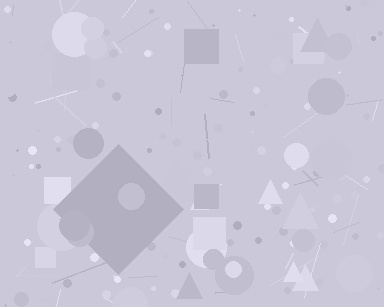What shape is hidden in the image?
A diamond is hidden in the image.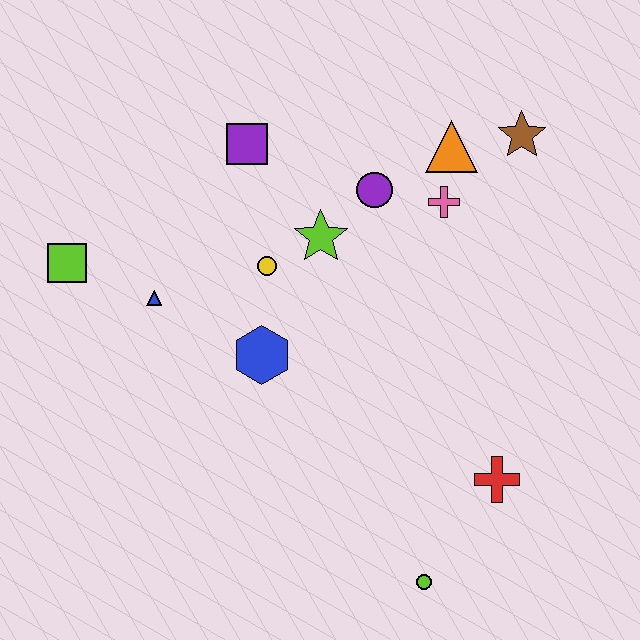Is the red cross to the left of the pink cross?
No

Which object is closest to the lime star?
The yellow circle is closest to the lime star.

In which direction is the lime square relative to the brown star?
The lime square is to the left of the brown star.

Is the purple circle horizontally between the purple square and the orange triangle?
Yes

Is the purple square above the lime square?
Yes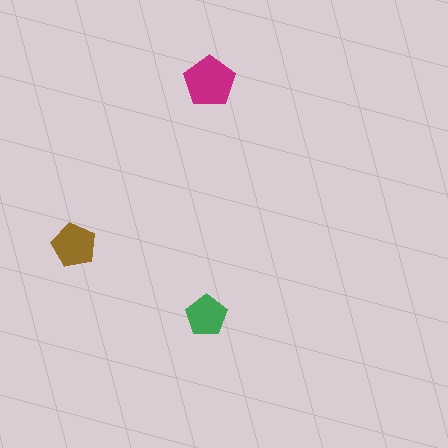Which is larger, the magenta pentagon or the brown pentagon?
The magenta one.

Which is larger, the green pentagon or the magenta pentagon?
The magenta one.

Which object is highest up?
The magenta pentagon is topmost.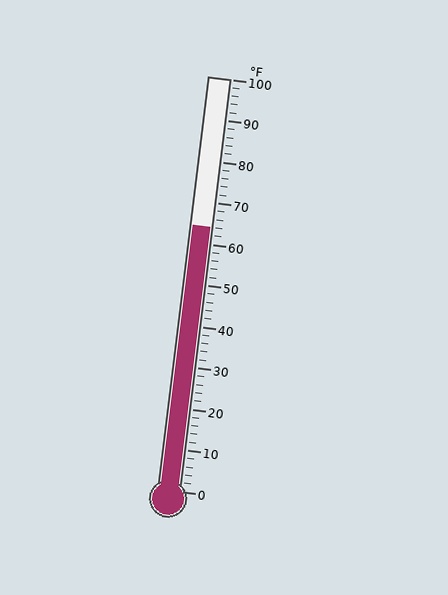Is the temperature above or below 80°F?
The temperature is below 80°F.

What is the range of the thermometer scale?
The thermometer scale ranges from 0°F to 100°F.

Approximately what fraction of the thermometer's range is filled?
The thermometer is filled to approximately 65% of its range.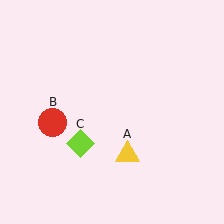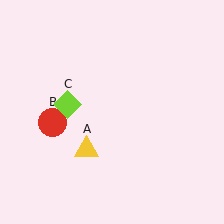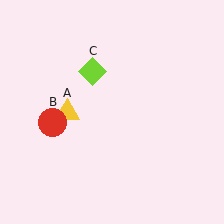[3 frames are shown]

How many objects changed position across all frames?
2 objects changed position: yellow triangle (object A), lime diamond (object C).